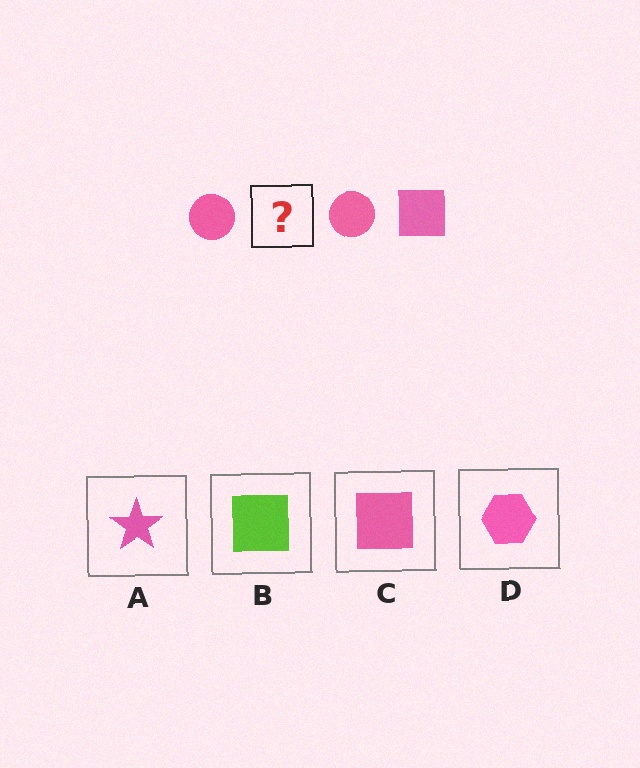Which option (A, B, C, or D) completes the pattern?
C.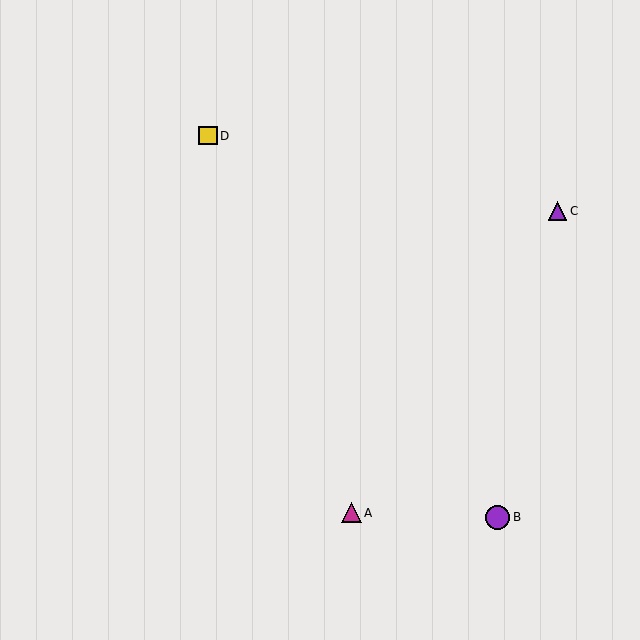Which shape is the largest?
The purple circle (labeled B) is the largest.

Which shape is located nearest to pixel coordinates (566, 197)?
The purple triangle (labeled C) at (558, 211) is nearest to that location.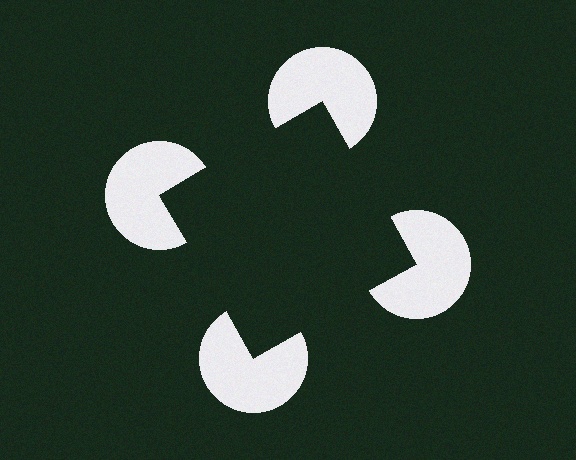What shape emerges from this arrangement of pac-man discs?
An illusory square — its edges are inferred from the aligned wedge cuts in the pac-man discs, not physically drawn.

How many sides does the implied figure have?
4 sides.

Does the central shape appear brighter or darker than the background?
It typically appears slightly darker than the background, even though no actual brightness change is drawn.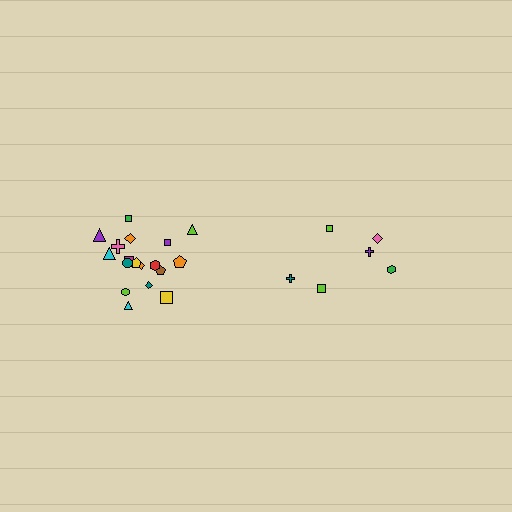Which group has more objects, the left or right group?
The left group.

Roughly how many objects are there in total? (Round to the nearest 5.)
Roughly 25 objects in total.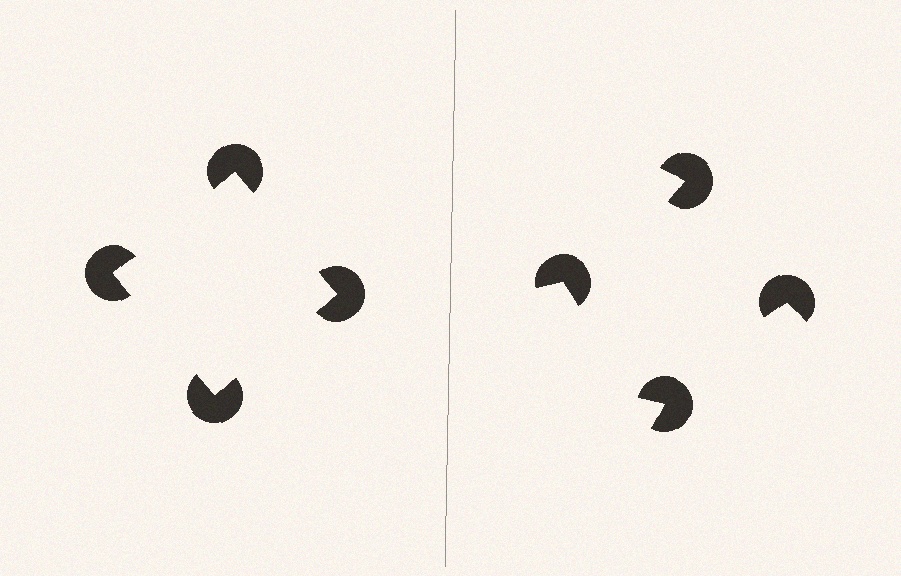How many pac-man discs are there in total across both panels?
8 — 4 on each side.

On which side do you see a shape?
An illusory square appears on the left side. On the right side the wedge cuts are rotated, so no coherent shape forms.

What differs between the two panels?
The pac-man discs are positioned identically on both sides; only the wedge orientations differ. On the left they align to a square; on the right they are misaligned.